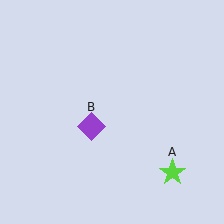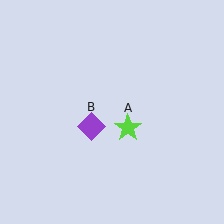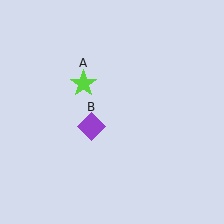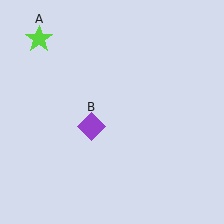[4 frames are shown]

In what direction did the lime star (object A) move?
The lime star (object A) moved up and to the left.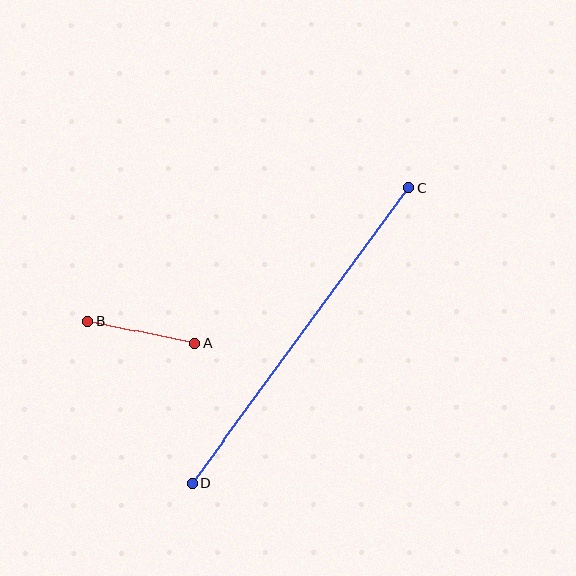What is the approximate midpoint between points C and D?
The midpoint is at approximately (300, 335) pixels.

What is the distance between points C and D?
The distance is approximately 367 pixels.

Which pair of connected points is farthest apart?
Points C and D are farthest apart.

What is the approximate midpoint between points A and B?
The midpoint is at approximately (141, 332) pixels.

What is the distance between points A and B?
The distance is approximately 109 pixels.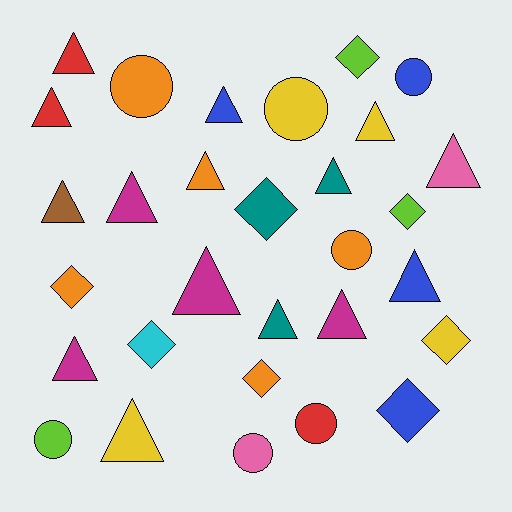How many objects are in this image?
There are 30 objects.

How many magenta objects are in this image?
There are 4 magenta objects.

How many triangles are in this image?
There are 15 triangles.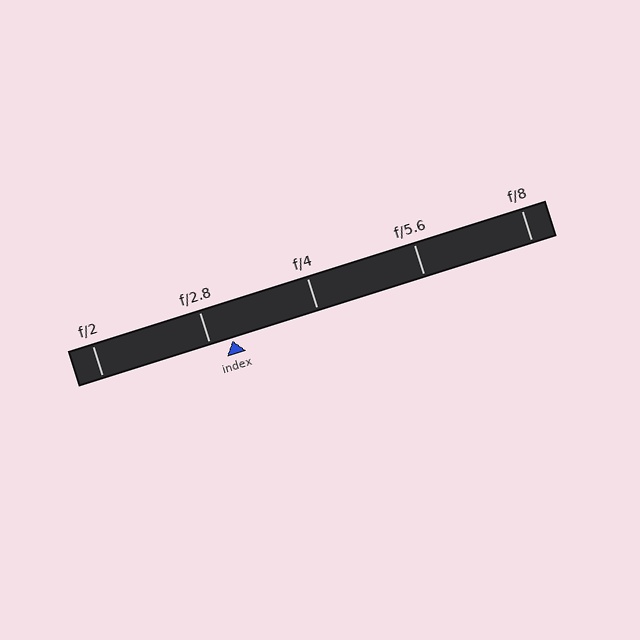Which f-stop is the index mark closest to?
The index mark is closest to f/2.8.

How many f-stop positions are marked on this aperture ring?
There are 5 f-stop positions marked.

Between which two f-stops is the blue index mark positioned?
The index mark is between f/2.8 and f/4.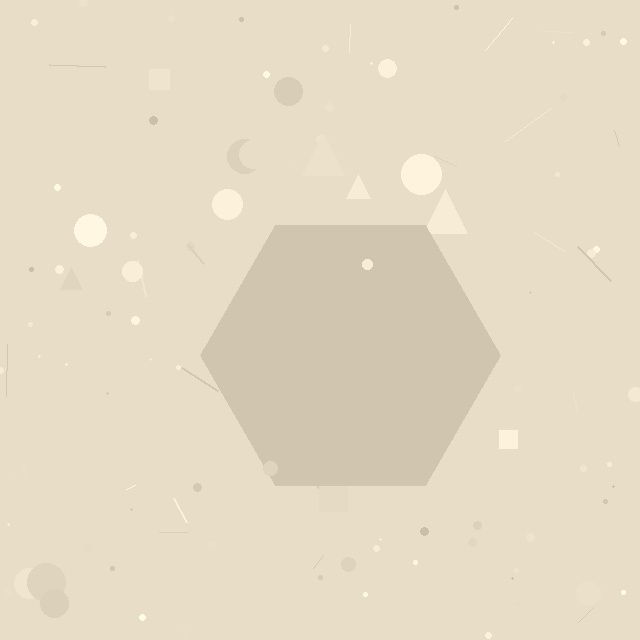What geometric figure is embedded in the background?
A hexagon is embedded in the background.